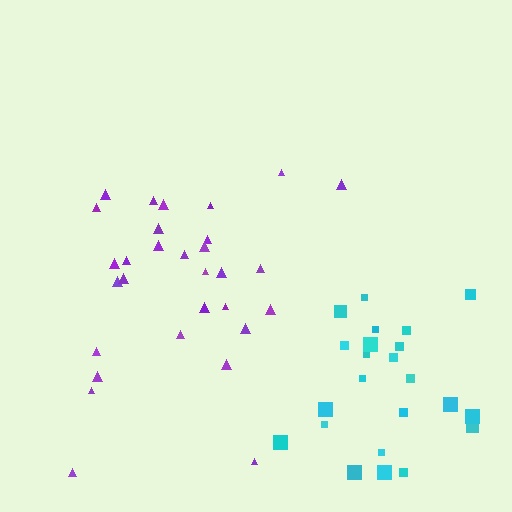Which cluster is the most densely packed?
Purple.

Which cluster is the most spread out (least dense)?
Cyan.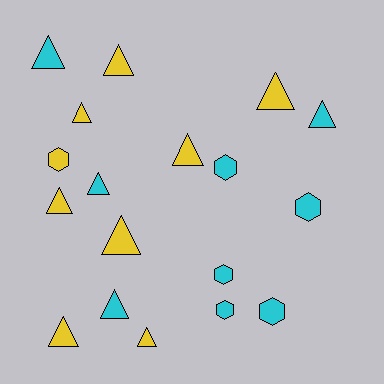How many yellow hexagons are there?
There is 1 yellow hexagon.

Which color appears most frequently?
Yellow, with 9 objects.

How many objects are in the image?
There are 18 objects.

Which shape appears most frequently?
Triangle, with 12 objects.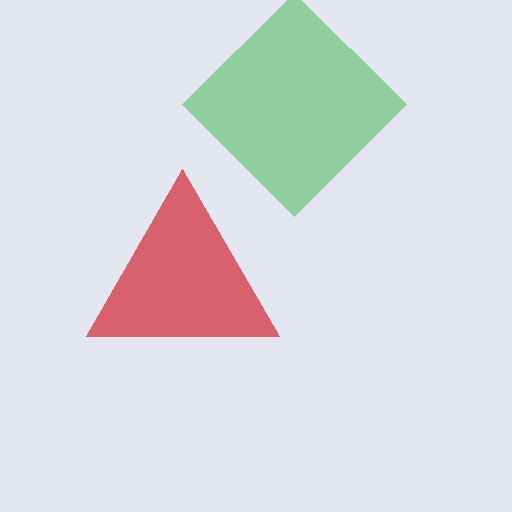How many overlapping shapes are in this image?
There are 2 overlapping shapes in the image.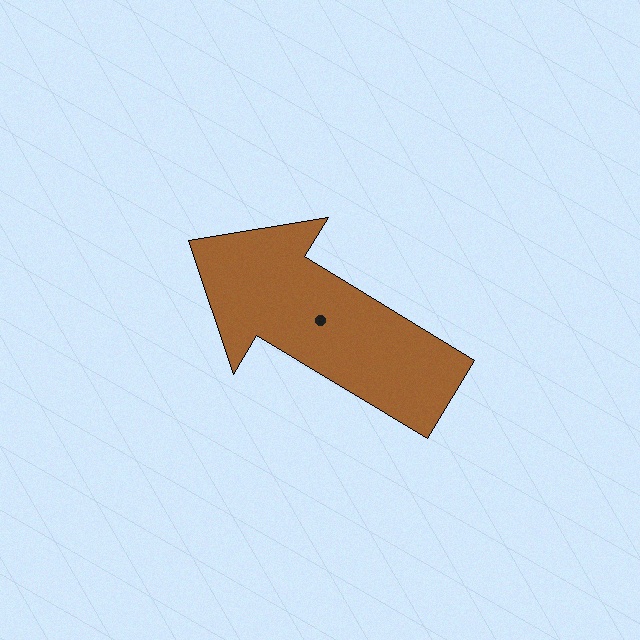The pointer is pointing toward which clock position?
Roughly 10 o'clock.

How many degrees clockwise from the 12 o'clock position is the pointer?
Approximately 301 degrees.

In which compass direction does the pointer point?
Northwest.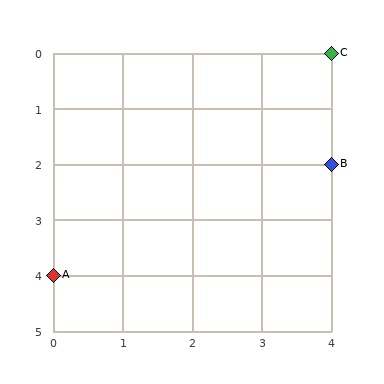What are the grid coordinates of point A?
Point A is at grid coordinates (0, 4).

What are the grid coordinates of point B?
Point B is at grid coordinates (4, 2).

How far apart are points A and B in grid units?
Points A and B are 4 columns and 2 rows apart (about 4.5 grid units diagonally).